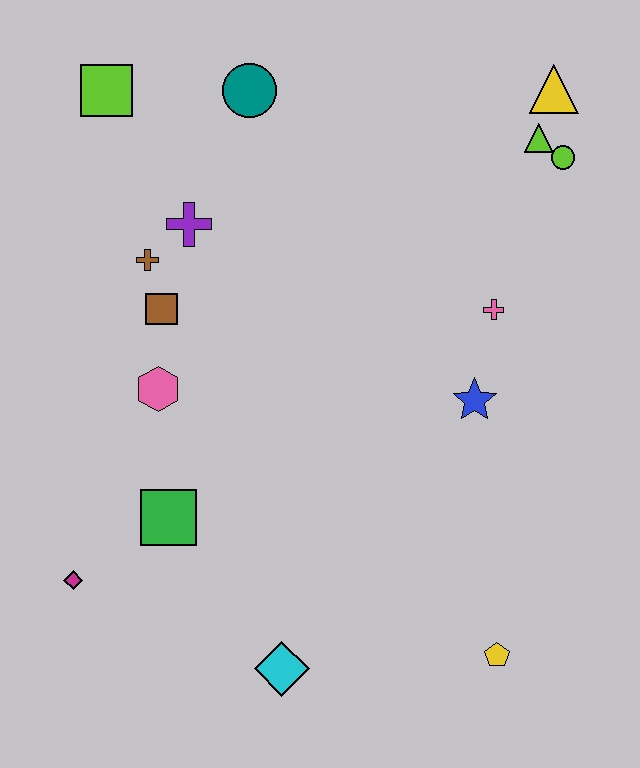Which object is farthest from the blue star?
The lime square is farthest from the blue star.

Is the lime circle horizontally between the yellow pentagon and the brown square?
No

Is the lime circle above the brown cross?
Yes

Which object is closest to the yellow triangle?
The lime triangle is closest to the yellow triangle.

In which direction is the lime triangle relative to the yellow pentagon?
The lime triangle is above the yellow pentagon.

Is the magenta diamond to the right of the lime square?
No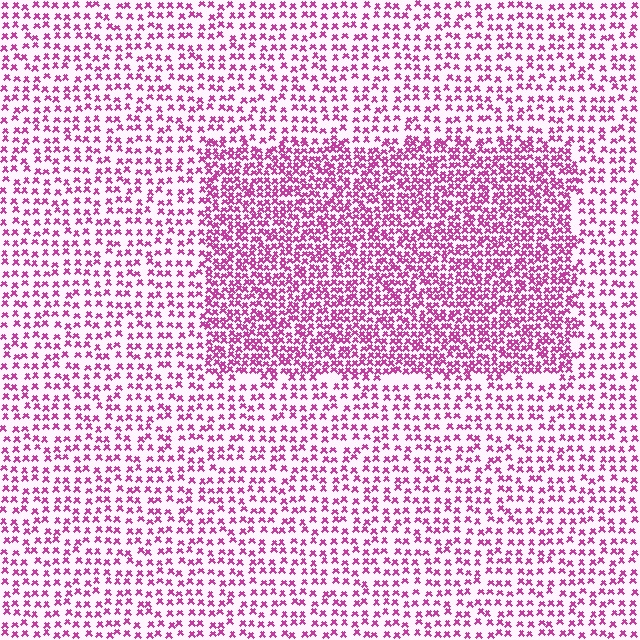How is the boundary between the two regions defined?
The boundary is defined by a change in element density (approximately 2.0x ratio). All elements are the same color, size, and shape.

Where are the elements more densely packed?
The elements are more densely packed inside the rectangle boundary.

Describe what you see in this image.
The image contains small magenta elements arranged at two different densities. A rectangle-shaped region is visible where the elements are more densely packed than the surrounding area.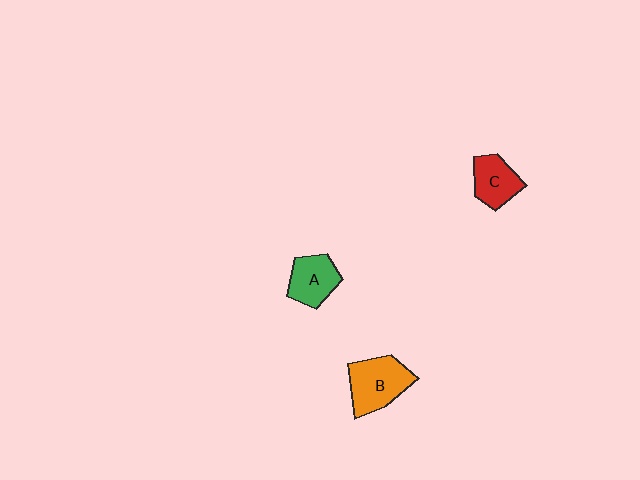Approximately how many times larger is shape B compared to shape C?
Approximately 1.4 times.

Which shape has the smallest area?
Shape C (red).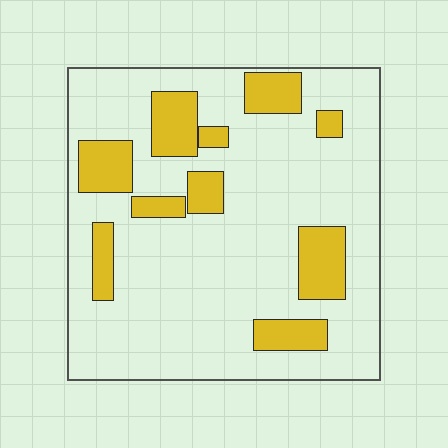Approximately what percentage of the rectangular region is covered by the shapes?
Approximately 20%.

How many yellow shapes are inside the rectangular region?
10.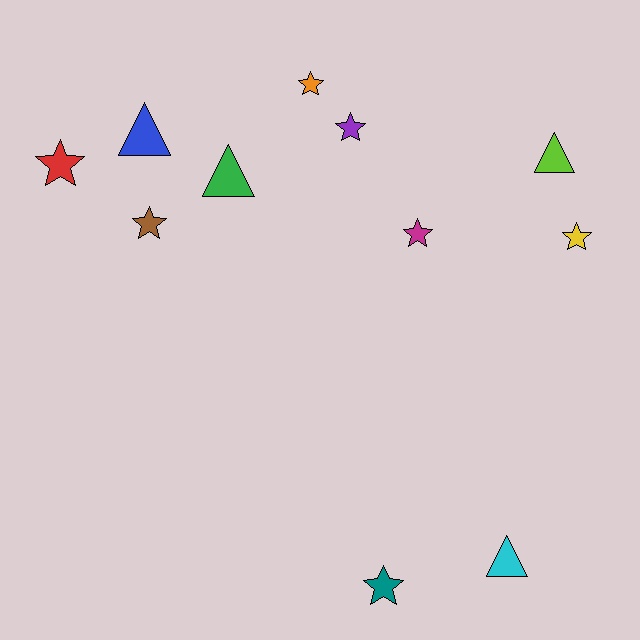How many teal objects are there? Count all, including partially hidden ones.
There is 1 teal object.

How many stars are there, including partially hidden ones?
There are 7 stars.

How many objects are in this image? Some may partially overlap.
There are 11 objects.